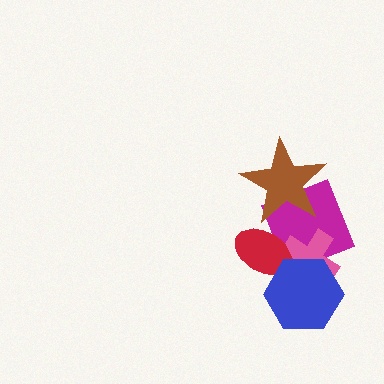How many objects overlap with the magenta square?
4 objects overlap with the magenta square.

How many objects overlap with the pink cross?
3 objects overlap with the pink cross.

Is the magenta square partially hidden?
Yes, it is partially covered by another shape.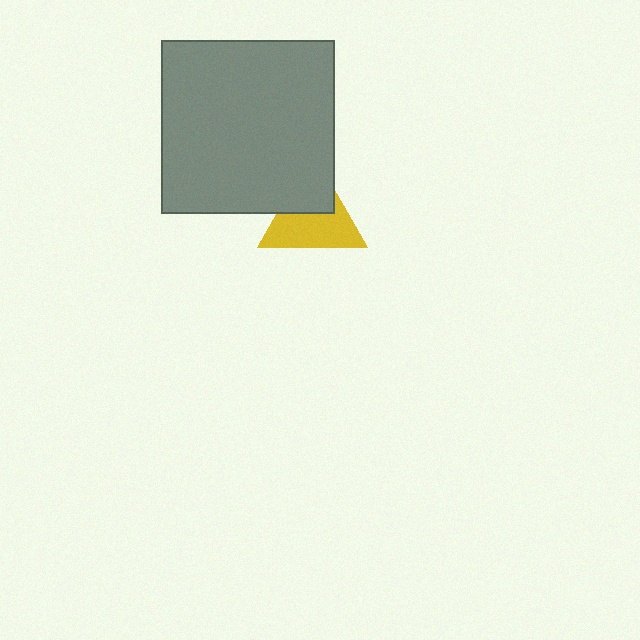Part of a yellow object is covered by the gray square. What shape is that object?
It is a triangle.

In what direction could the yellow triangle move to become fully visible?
The yellow triangle could move toward the lower-right. That would shift it out from behind the gray square entirely.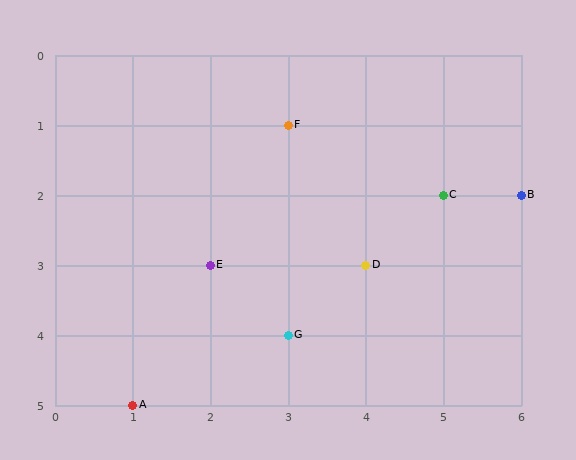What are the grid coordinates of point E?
Point E is at grid coordinates (2, 3).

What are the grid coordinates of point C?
Point C is at grid coordinates (5, 2).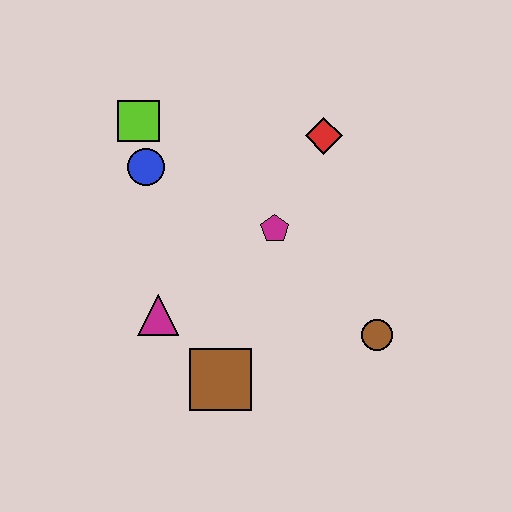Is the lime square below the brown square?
No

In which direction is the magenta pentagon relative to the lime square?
The magenta pentagon is to the right of the lime square.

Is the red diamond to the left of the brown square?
No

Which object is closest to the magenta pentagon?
The red diamond is closest to the magenta pentagon.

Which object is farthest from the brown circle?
The lime square is farthest from the brown circle.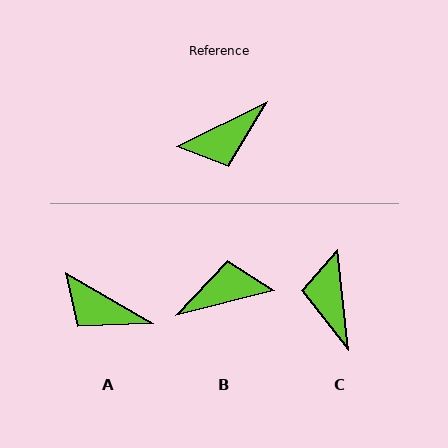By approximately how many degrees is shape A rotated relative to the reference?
Approximately 57 degrees clockwise.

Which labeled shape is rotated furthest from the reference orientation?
B, about 168 degrees away.